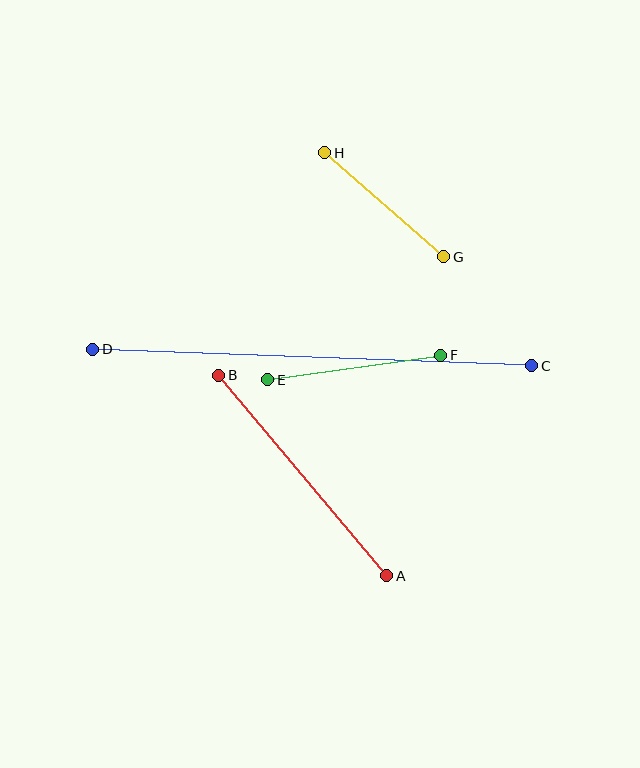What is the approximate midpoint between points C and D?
The midpoint is at approximately (312, 358) pixels.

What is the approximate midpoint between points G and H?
The midpoint is at approximately (384, 205) pixels.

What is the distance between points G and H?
The distance is approximately 158 pixels.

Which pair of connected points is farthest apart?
Points C and D are farthest apart.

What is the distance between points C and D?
The distance is approximately 439 pixels.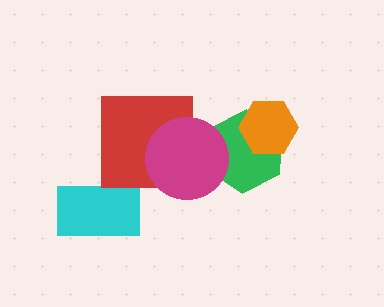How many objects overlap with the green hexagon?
2 objects overlap with the green hexagon.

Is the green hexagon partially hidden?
Yes, it is partially covered by another shape.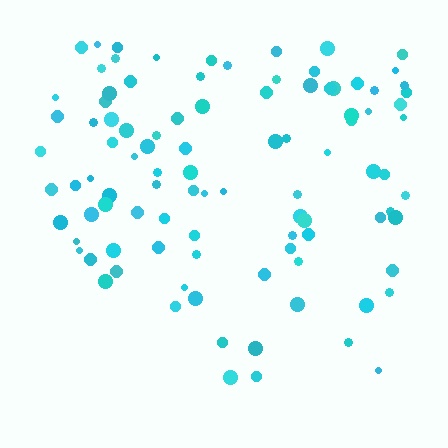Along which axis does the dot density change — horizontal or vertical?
Vertical.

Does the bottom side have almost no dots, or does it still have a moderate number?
Still a moderate number, just noticeably fewer than the top.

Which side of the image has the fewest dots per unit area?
The bottom.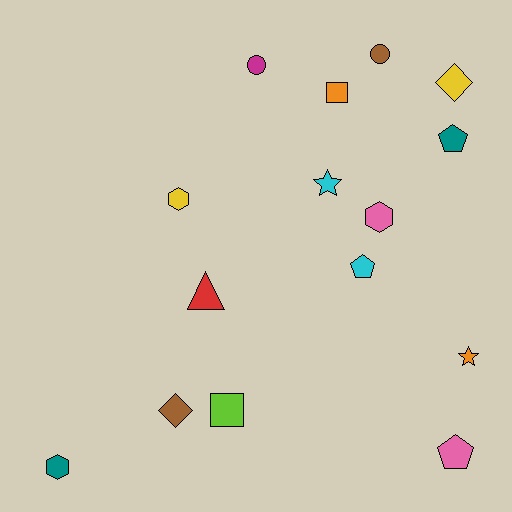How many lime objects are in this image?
There is 1 lime object.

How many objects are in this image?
There are 15 objects.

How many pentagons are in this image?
There are 3 pentagons.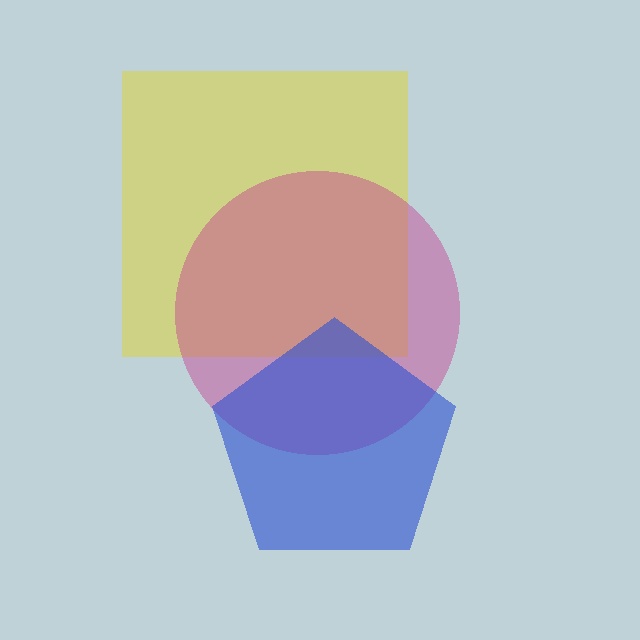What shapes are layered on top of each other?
The layered shapes are: a yellow square, a magenta circle, a blue pentagon.